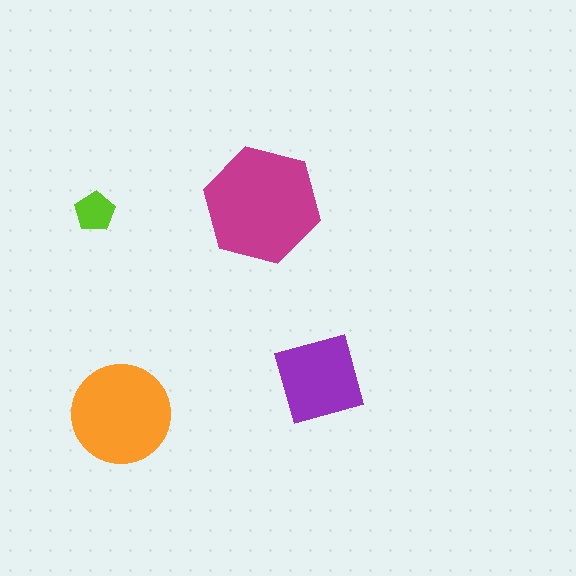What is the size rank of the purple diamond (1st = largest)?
3rd.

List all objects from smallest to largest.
The lime pentagon, the purple diamond, the orange circle, the magenta hexagon.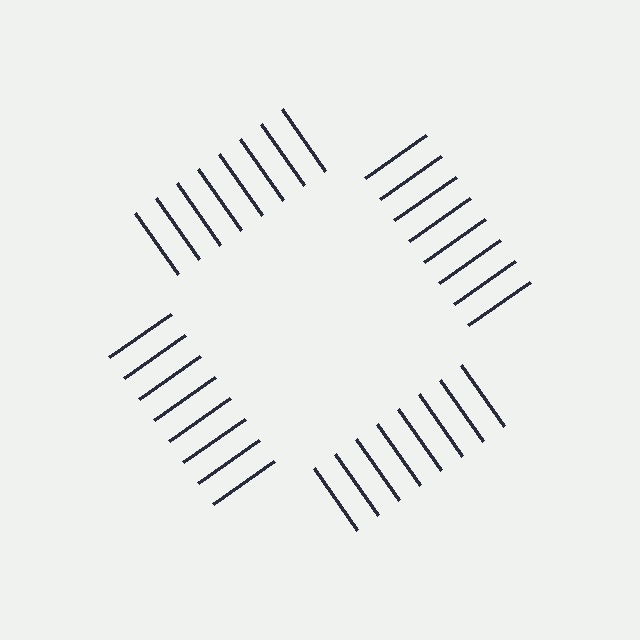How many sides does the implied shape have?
4 sides — the line-ends trace a square.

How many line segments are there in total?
32 — 8 along each of the 4 edges.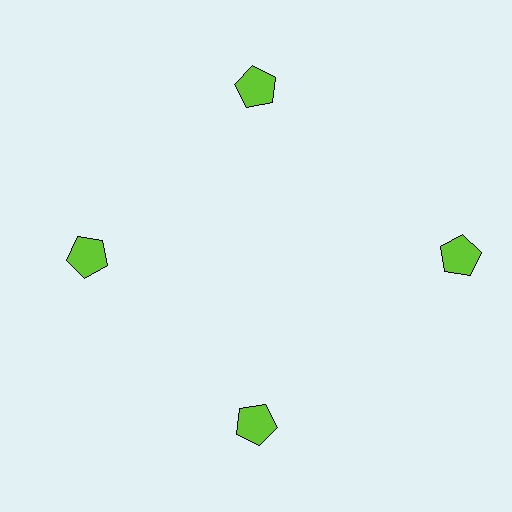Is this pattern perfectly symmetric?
No. The 4 lime pentagons are arranged in a ring, but one element near the 3 o'clock position is pushed outward from the center, breaking the 4-fold rotational symmetry.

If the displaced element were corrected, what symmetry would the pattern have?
It would have 4-fold rotational symmetry — the pattern would map onto itself every 90 degrees.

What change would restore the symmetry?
The symmetry would be restored by moving it inward, back onto the ring so that all 4 pentagons sit at equal angles and equal distance from the center.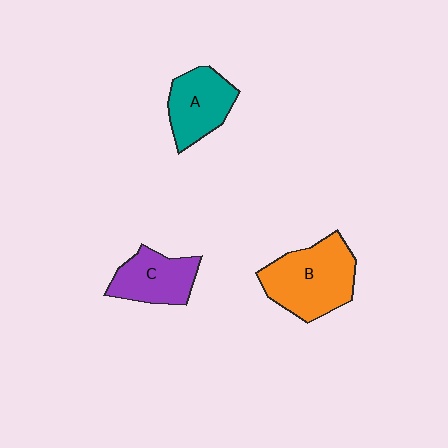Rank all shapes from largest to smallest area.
From largest to smallest: B (orange), A (teal), C (purple).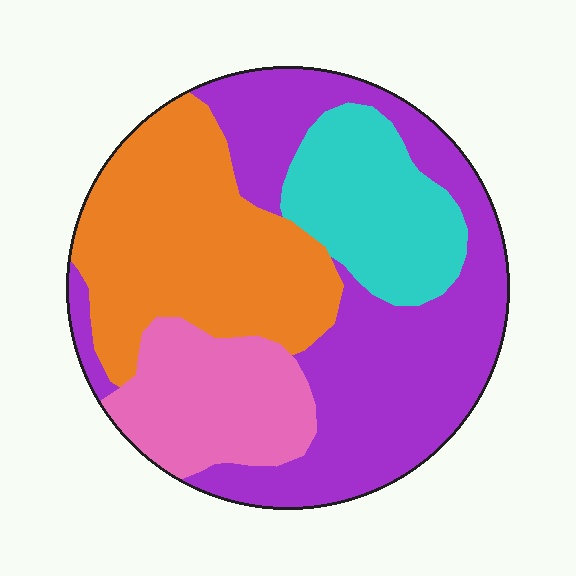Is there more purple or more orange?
Purple.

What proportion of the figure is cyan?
Cyan takes up less than a sixth of the figure.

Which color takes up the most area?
Purple, at roughly 40%.